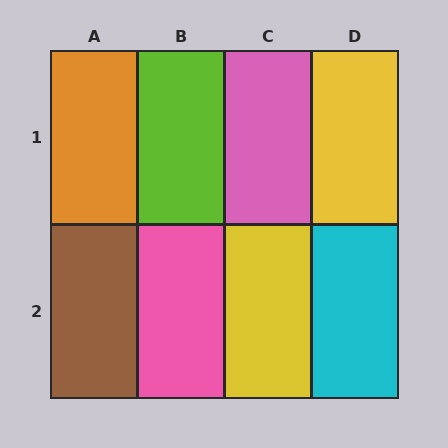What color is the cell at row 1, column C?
Pink.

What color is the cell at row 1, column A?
Orange.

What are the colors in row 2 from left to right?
Brown, pink, yellow, cyan.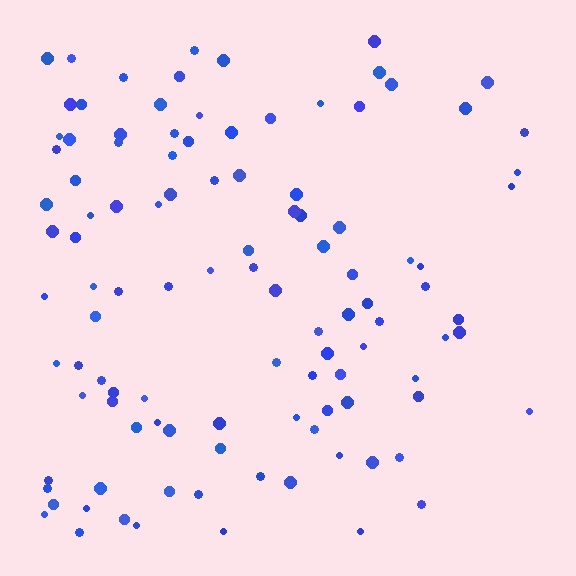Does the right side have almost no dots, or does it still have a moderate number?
Still a moderate number, just noticeably fewer than the left.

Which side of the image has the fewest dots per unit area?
The right.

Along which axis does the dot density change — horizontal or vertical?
Horizontal.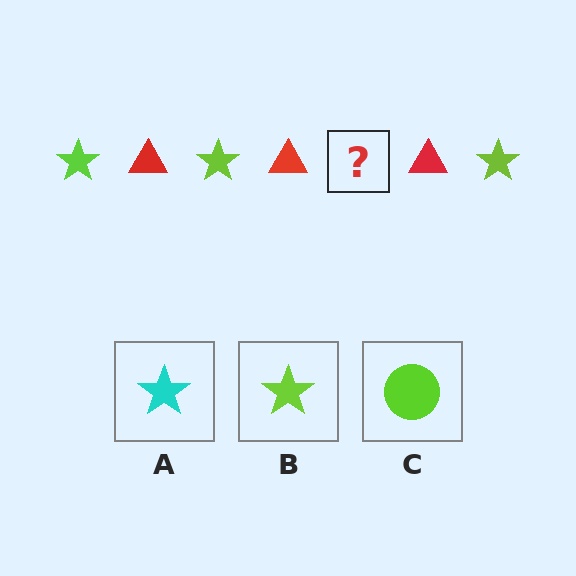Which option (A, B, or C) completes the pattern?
B.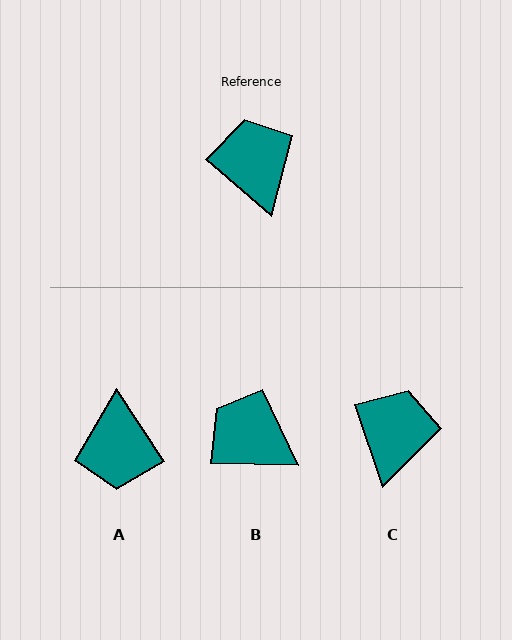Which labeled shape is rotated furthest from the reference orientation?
A, about 164 degrees away.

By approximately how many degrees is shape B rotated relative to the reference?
Approximately 39 degrees counter-clockwise.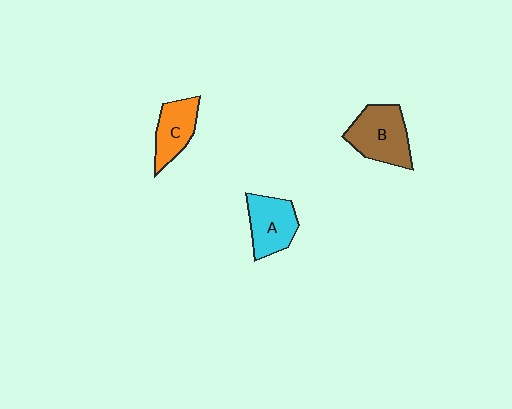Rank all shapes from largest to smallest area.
From largest to smallest: B (brown), A (cyan), C (orange).